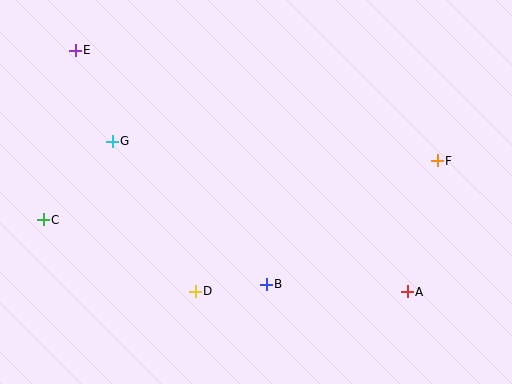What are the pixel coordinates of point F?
Point F is at (437, 161).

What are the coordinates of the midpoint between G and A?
The midpoint between G and A is at (260, 217).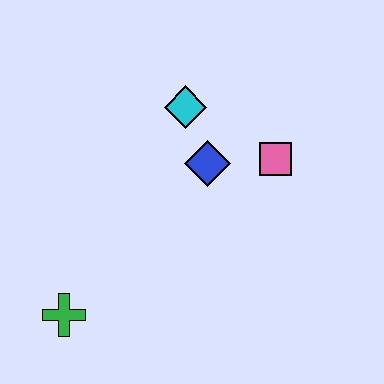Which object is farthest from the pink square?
The green cross is farthest from the pink square.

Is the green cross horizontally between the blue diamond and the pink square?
No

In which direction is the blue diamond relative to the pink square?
The blue diamond is to the left of the pink square.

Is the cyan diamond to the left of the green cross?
No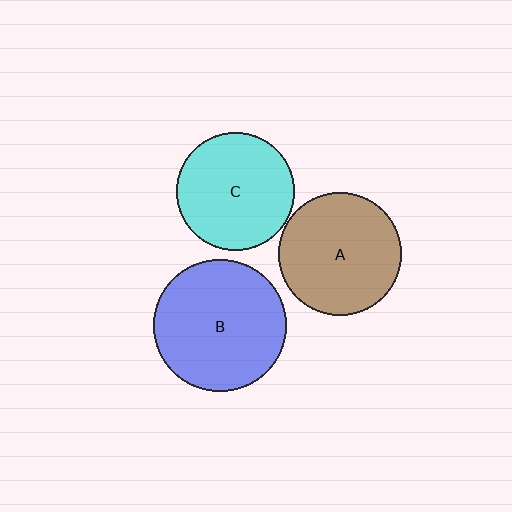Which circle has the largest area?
Circle B (blue).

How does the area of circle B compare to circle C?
Approximately 1.2 times.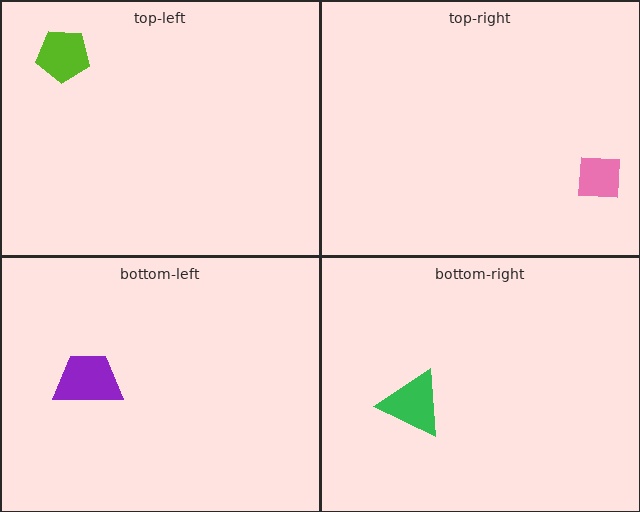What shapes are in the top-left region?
The lime pentagon.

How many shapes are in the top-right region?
1.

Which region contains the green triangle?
The bottom-right region.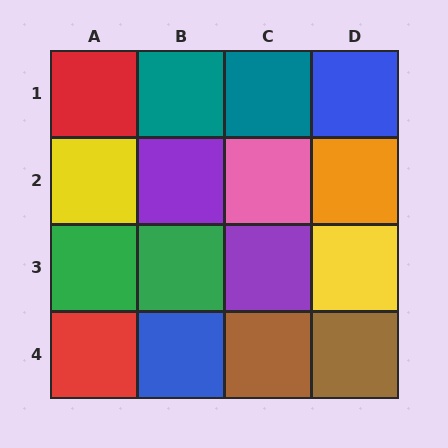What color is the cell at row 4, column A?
Red.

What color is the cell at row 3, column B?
Green.